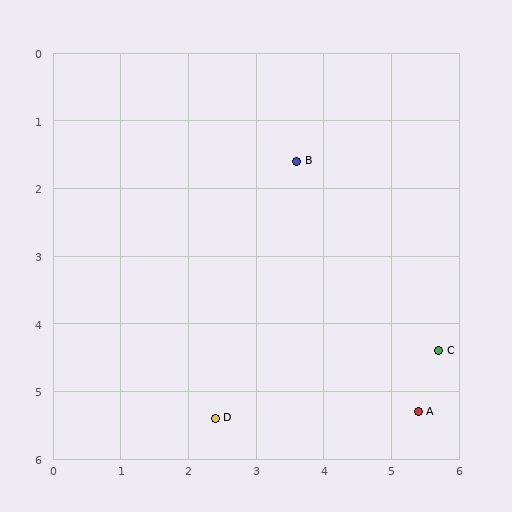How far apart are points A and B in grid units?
Points A and B are about 4.1 grid units apart.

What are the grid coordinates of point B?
Point B is at approximately (3.6, 1.6).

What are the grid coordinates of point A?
Point A is at approximately (5.4, 5.3).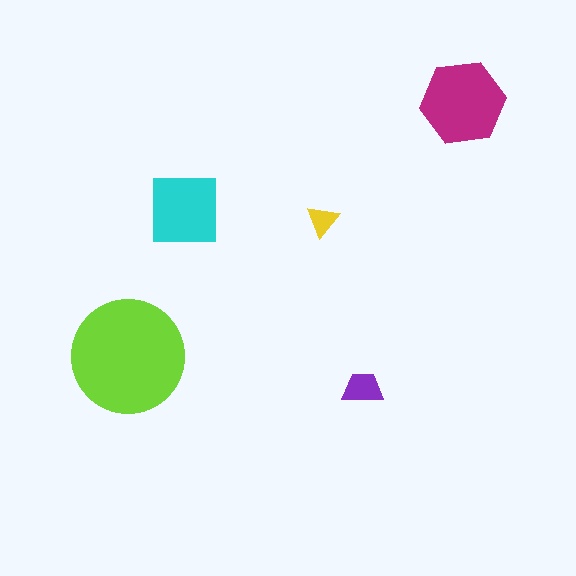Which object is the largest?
The lime circle.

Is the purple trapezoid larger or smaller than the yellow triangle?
Larger.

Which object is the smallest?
The yellow triangle.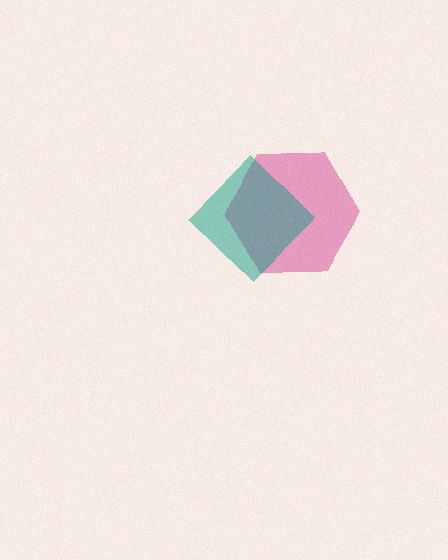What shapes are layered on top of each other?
The layered shapes are: a magenta hexagon, a teal diamond.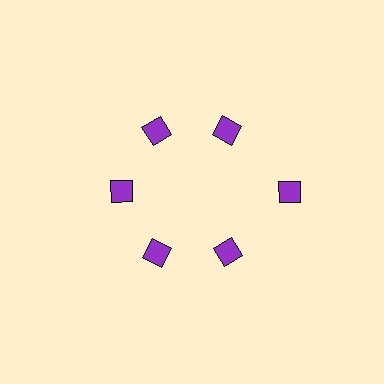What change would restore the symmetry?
The symmetry would be restored by moving it inward, back onto the ring so that all 6 diamonds sit at equal angles and equal distance from the center.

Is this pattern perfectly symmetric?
No. The 6 purple diamonds are arranged in a ring, but one element near the 3 o'clock position is pushed outward from the center, breaking the 6-fold rotational symmetry.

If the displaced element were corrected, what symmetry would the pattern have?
It would have 6-fold rotational symmetry — the pattern would map onto itself every 60 degrees.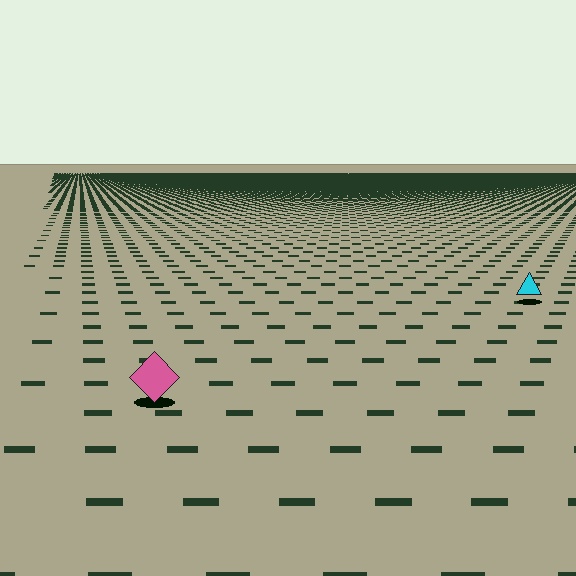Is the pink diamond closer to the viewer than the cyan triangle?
Yes. The pink diamond is closer — you can tell from the texture gradient: the ground texture is coarser near it.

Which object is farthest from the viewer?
The cyan triangle is farthest from the viewer. It appears smaller and the ground texture around it is denser.